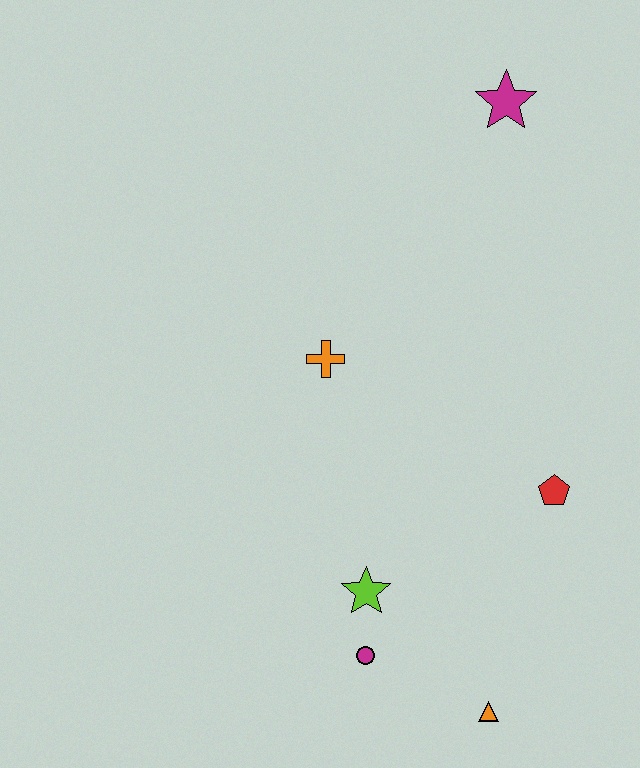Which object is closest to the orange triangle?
The magenta circle is closest to the orange triangle.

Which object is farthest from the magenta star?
The orange triangle is farthest from the magenta star.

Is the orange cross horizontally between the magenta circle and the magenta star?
No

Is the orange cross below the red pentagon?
No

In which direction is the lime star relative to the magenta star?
The lime star is below the magenta star.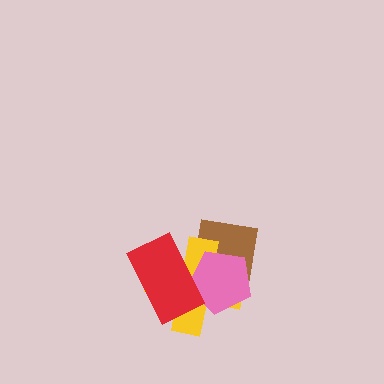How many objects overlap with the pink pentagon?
3 objects overlap with the pink pentagon.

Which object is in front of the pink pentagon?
The red rectangle is in front of the pink pentagon.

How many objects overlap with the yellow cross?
3 objects overlap with the yellow cross.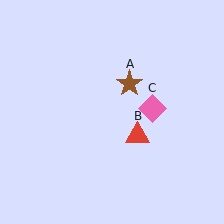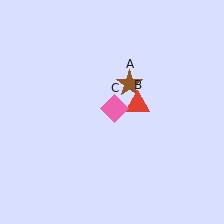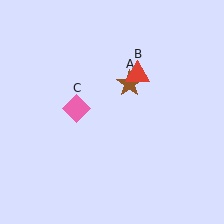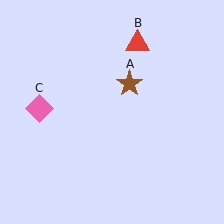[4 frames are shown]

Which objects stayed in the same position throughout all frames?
Brown star (object A) remained stationary.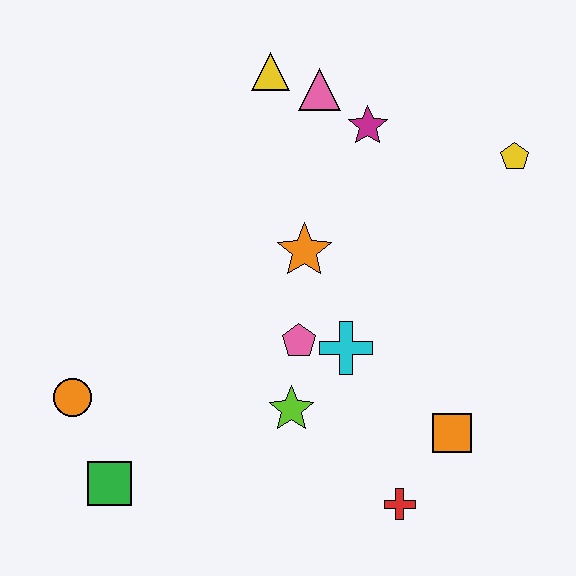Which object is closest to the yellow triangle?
The pink triangle is closest to the yellow triangle.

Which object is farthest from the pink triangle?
The green square is farthest from the pink triangle.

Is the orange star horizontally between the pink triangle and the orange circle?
Yes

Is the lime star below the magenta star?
Yes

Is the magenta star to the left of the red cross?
Yes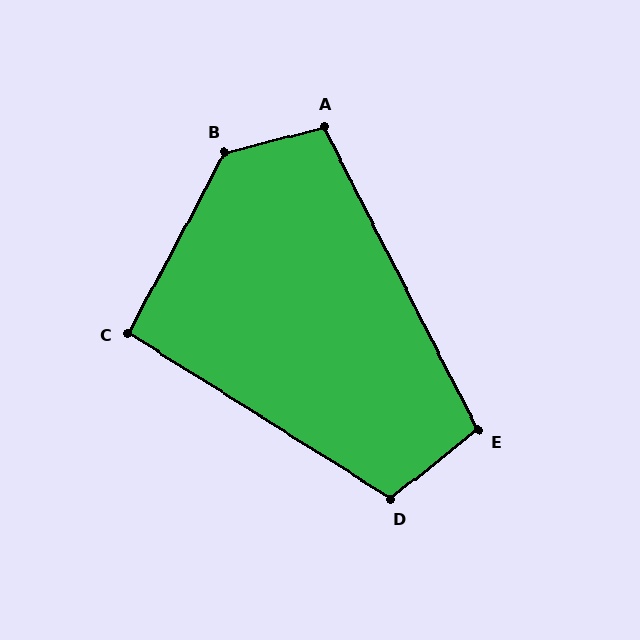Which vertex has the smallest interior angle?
C, at approximately 94 degrees.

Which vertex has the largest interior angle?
B, at approximately 132 degrees.